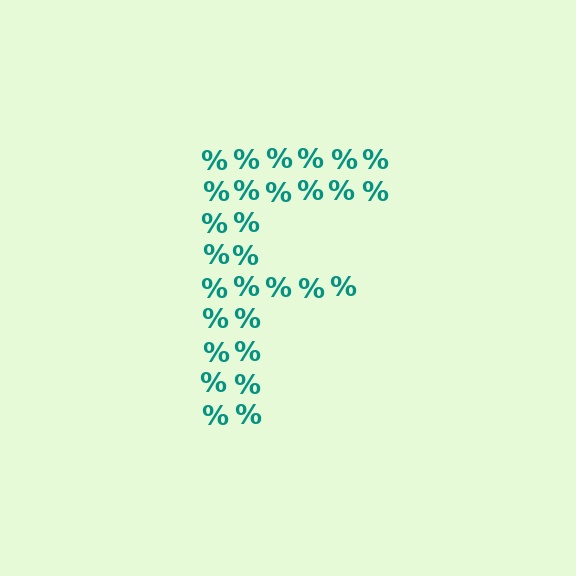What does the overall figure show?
The overall figure shows the letter F.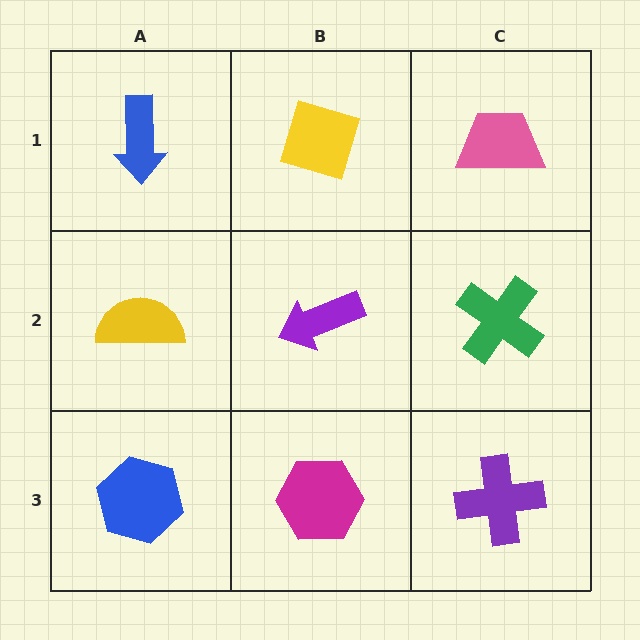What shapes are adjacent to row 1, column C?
A green cross (row 2, column C), a yellow diamond (row 1, column B).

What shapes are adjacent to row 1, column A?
A yellow semicircle (row 2, column A), a yellow diamond (row 1, column B).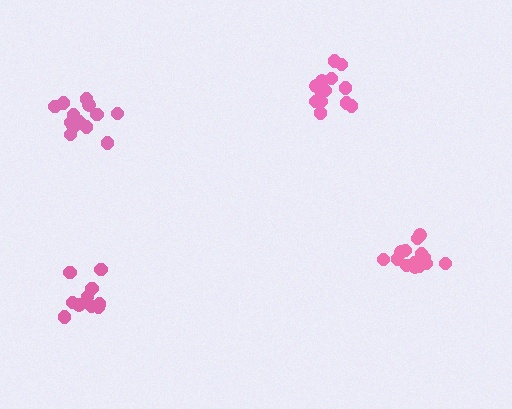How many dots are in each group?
Group 1: 10 dots, Group 2: 14 dots, Group 3: 14 dots, Group 4: 13 dots (51 total).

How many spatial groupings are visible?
There are 4 spatial groupings.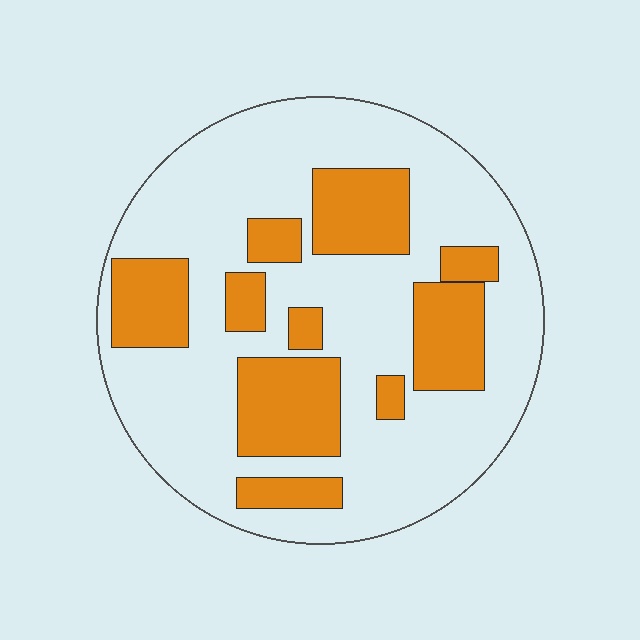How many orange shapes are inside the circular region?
10.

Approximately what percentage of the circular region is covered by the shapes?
Approximately 30%.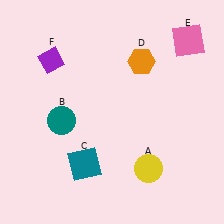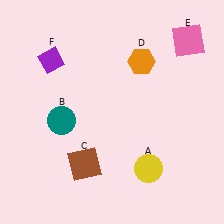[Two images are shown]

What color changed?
The square (C) changed from teal in Image 1 to brown in Image 2.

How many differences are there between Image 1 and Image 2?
There is 1 difference between the two images.